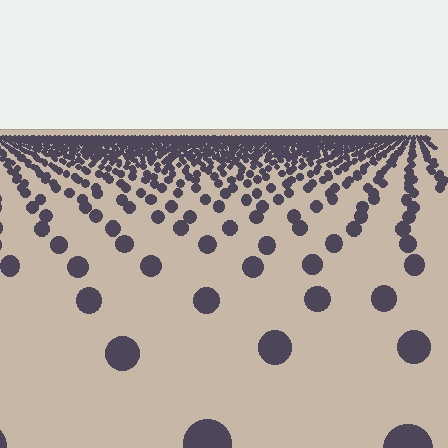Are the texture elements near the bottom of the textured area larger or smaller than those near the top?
Larger. Near the bottom, elements are closer to the viewer and appear at a bigger on-screen size.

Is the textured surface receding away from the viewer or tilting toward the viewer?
The surface is receding away from the viewer. Texture elements get smaller and denser toward the top.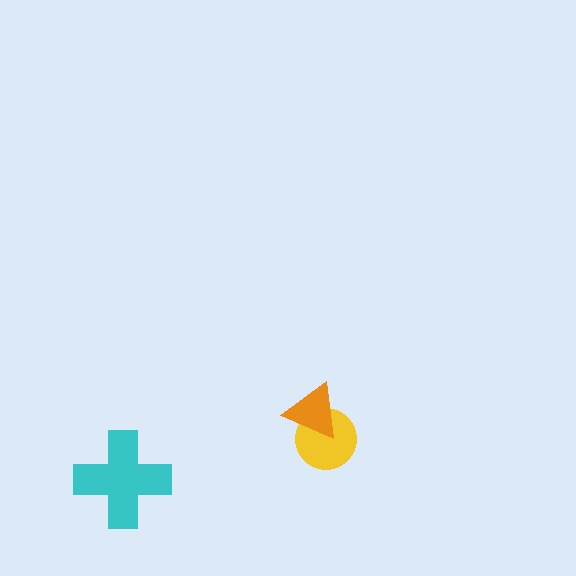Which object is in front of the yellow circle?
The orange triangle is in front of the yellow circle.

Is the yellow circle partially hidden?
Yes, it is partially covered by another shape.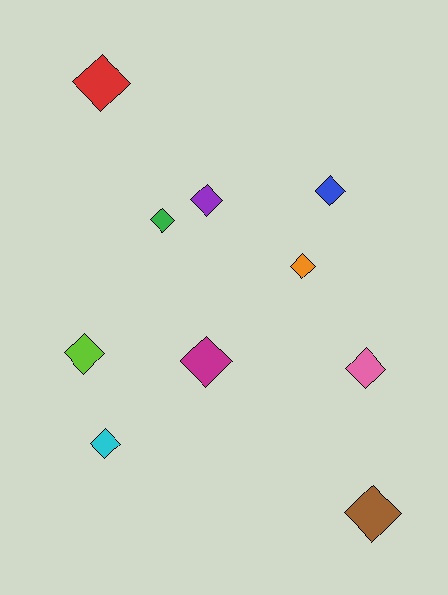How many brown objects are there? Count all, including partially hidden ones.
There is 1 brown object.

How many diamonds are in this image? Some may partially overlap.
There are 10 diamonds.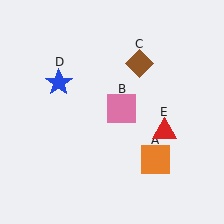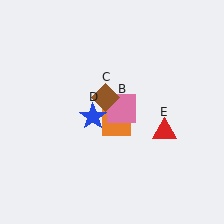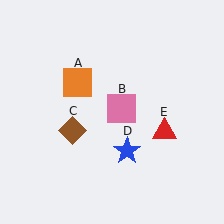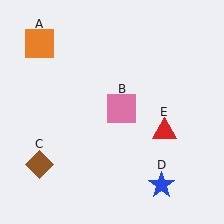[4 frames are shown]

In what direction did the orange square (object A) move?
The orange square (object A) moved up and to the left.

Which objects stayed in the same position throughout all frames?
Pink square (object B) and red triangle (object E) remained stationary.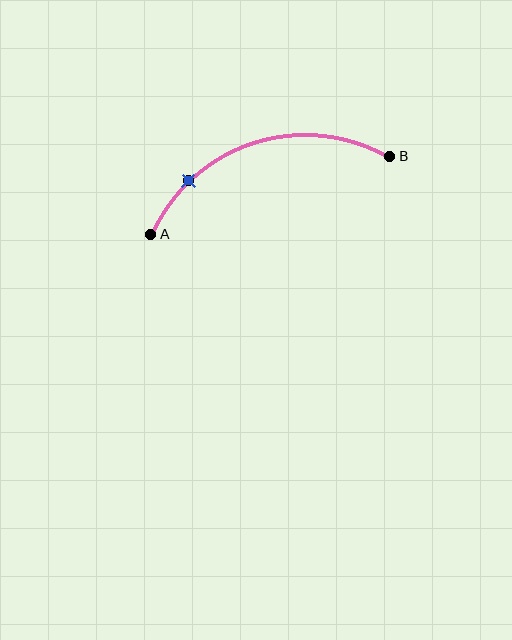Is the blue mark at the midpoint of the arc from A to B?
No. The blue mark lies on the arc but is closer to endpoint A. The arc midpoint would be at the point on the curve equidistant along the arc from both A and B.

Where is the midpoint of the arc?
The arc midpoint is the point on the curve farthest from the straight line joining A and B. It sits above that line.